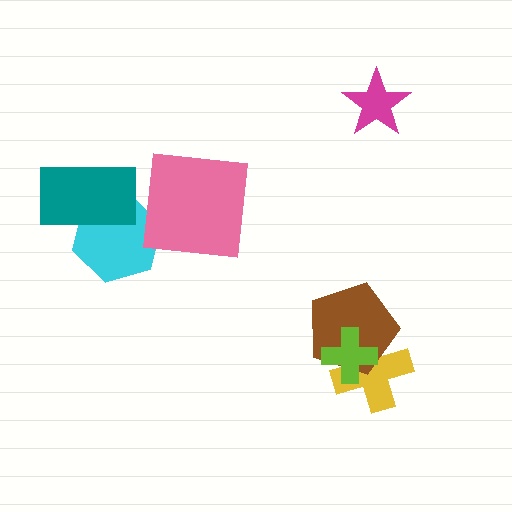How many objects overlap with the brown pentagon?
2 objects overlap with the brown pentagon.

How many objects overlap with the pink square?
0 objects overlap with the pink square.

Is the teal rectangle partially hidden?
No, no other shape covers it.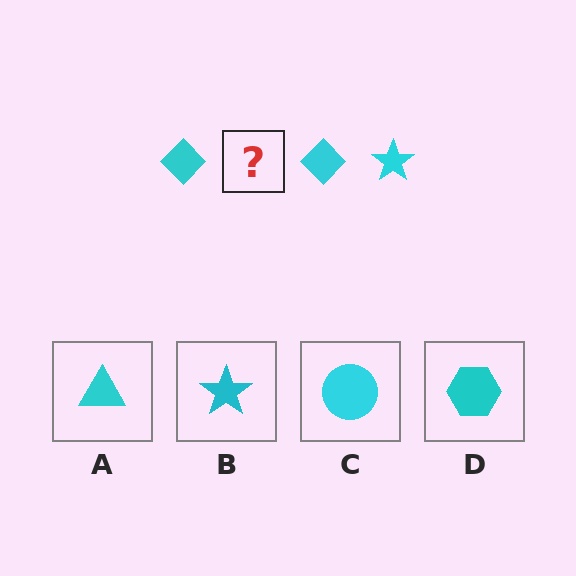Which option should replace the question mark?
Option B.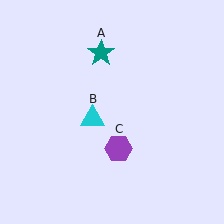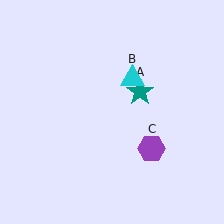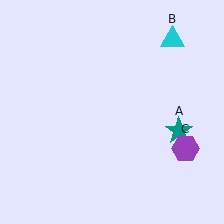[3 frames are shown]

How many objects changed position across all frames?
3 objects changed position: teal star (object A), cyan triangle (object B), purple hexagon (object C).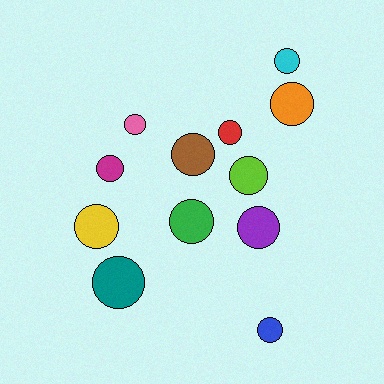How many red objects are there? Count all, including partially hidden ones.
There is 1 red object.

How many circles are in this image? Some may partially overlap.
There are 12 circles.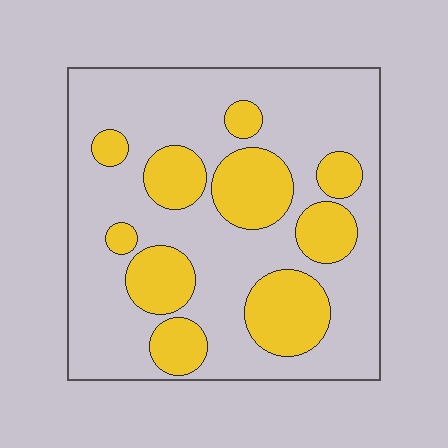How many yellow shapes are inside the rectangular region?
10.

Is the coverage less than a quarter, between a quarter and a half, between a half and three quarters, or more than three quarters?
Between a quarter and a half.